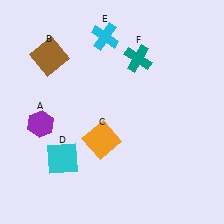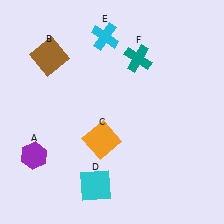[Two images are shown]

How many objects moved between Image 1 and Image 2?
2 objects moved between the two images.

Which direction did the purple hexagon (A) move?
The purple hexagon (A) moved down.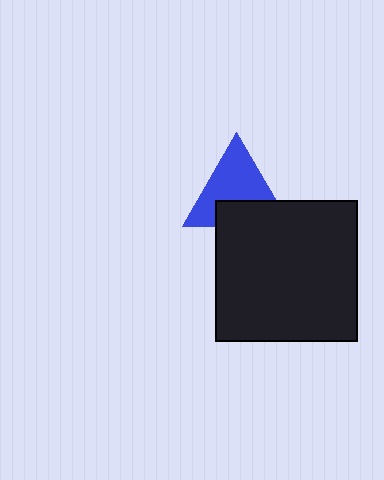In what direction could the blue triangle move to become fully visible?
The blue triangle could move up. That would shift it out from behind the black square entirely.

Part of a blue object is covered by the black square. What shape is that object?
It is a triangle.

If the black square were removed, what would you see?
You would see the complete blue triangle.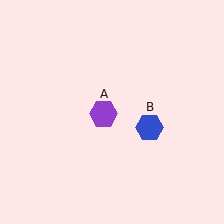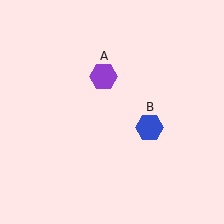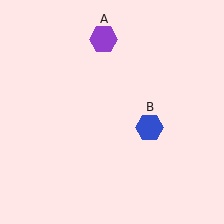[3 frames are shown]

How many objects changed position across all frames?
1 object changed position: purple hexagon (object A).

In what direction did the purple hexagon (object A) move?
The purple hexagon (object A) moved up.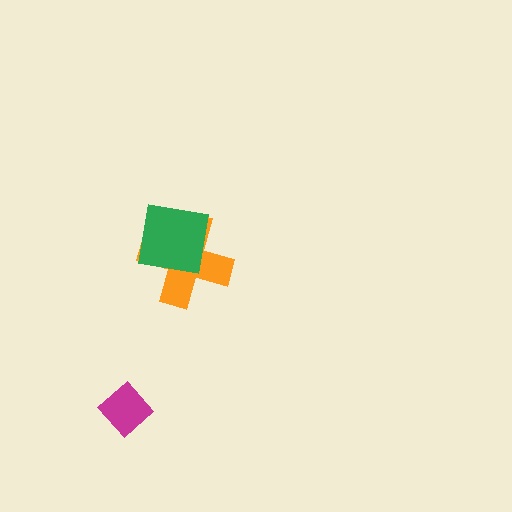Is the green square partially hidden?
No, no other shape covers it.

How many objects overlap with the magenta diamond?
0 objects overlap with the magenta diamond.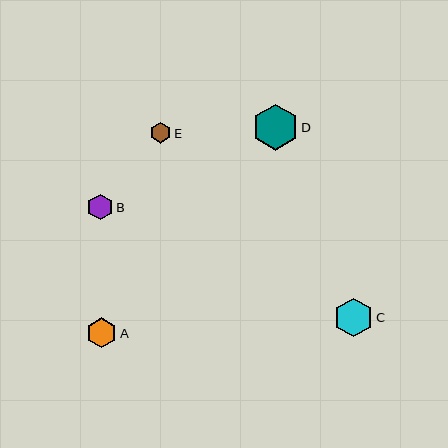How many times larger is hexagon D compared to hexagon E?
Hexagon D is approximately 2.2 times the size of hexagon E.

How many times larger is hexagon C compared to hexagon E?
Hexagon C is approximately 1.9 times the size of hexagon E.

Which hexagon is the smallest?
Hexagon E is the smallest with a size of approximately 21 pixels.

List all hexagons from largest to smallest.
From largest to smallest: D, C, A, B, E.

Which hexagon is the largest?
Hexagon D is the largest with a size of approximately 46 pixels.